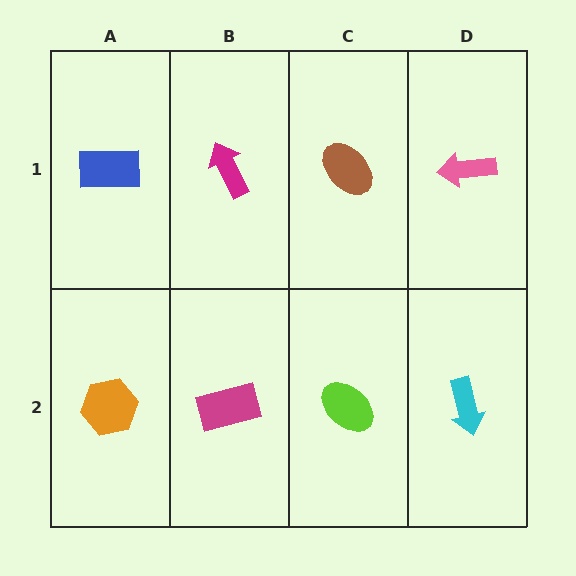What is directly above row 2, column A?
A blue rectangle.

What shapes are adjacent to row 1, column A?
An orange hexagon (row 2, column A), a magenta arrow (row 1, column B).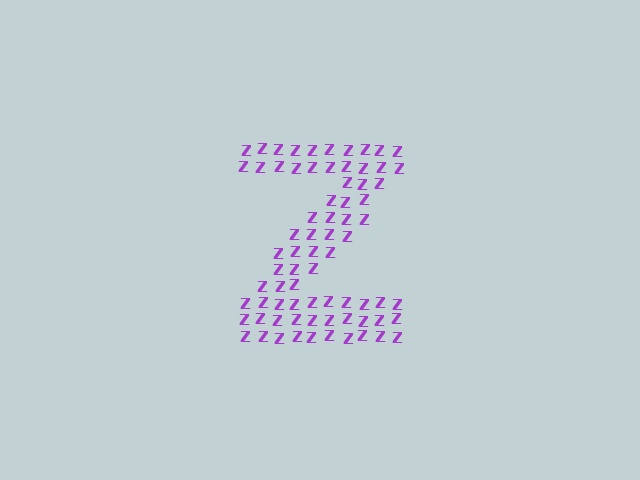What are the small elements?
The small elements are letter Z's.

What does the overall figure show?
The overall figure shows the letter Z.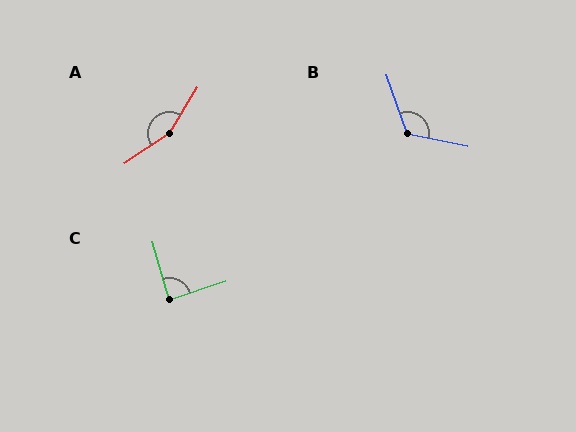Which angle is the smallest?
C, at approximately 89 degrees.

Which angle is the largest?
A, at approximately 155 degrees.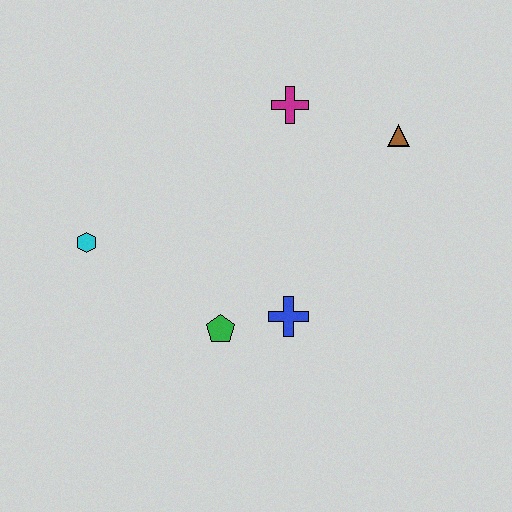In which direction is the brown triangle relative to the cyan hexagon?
The brown triangle is to the right of the cyan hexagon.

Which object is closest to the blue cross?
The green pentagon is closest to the blue cross.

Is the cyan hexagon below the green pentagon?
No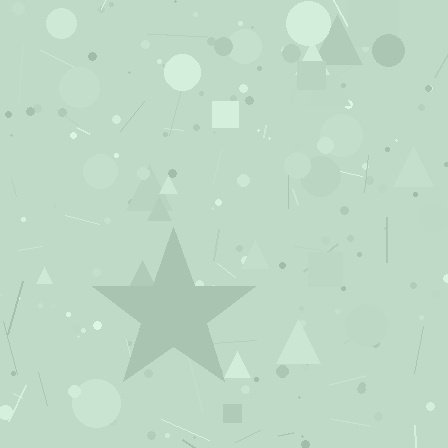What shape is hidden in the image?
A star is hidden in the image.